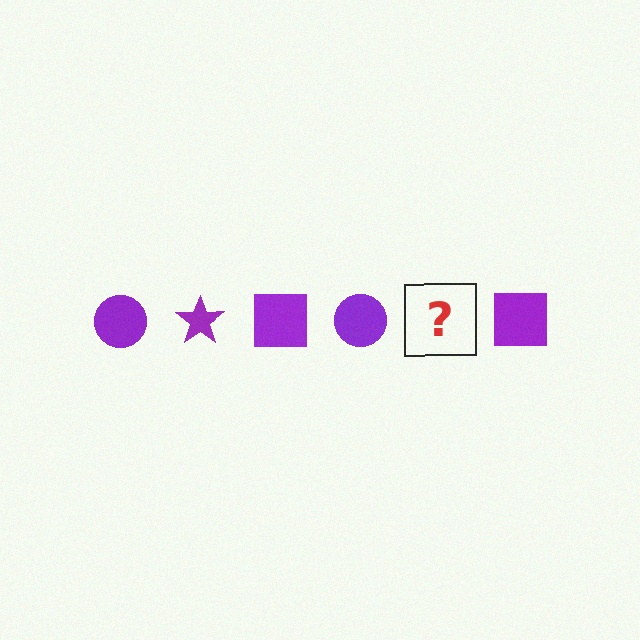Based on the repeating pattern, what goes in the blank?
The blank should be a purple star.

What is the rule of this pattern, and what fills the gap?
The rule is that the pattern cycles through circle, star, square shapes in purple. The gap should be filled with a purple star.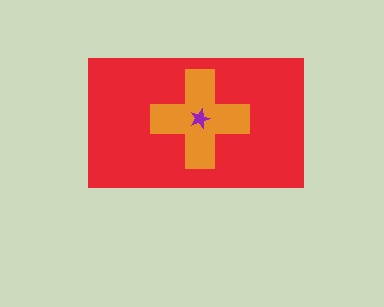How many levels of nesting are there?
3.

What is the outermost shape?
The red rectangle.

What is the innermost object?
The purple star.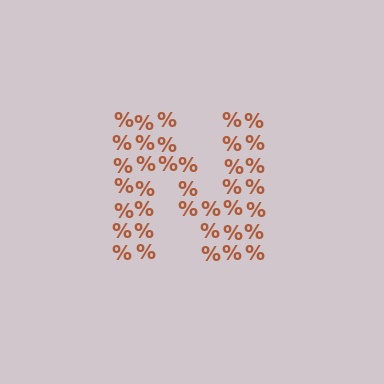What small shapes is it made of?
It is made of small percent signs.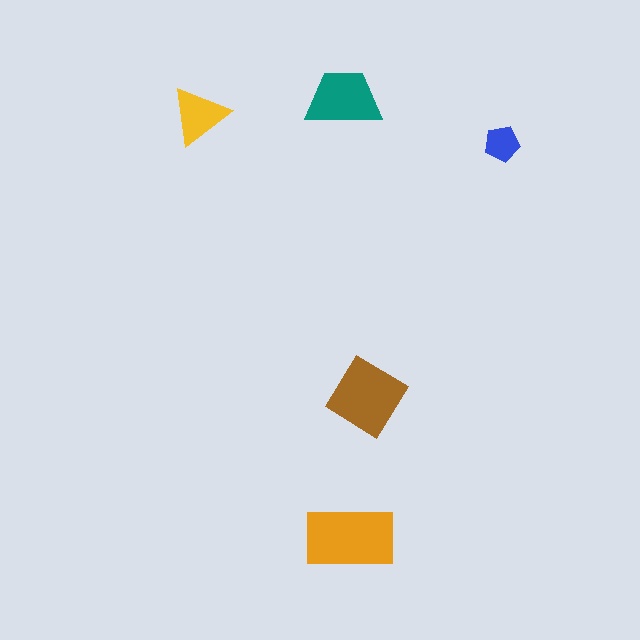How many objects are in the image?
There are 5 objects in the image.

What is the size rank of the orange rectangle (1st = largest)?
1st.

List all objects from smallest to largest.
The blue pentagon, the yellow triangle, the teal trapezoid, the brown diamond, the orange rectangle.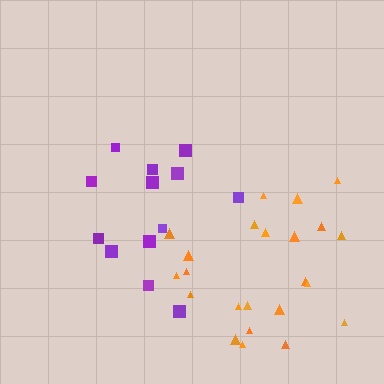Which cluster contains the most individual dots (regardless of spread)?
Orange (23).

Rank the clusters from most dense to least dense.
orange, purple.